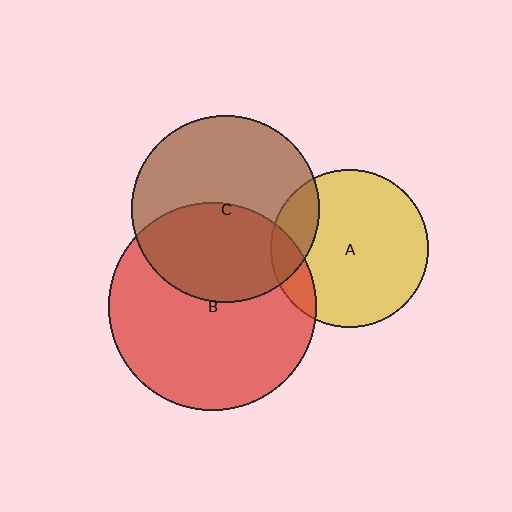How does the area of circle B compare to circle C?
Approximately 1.2 times.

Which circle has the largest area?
Circle B (red).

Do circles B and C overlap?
Yes.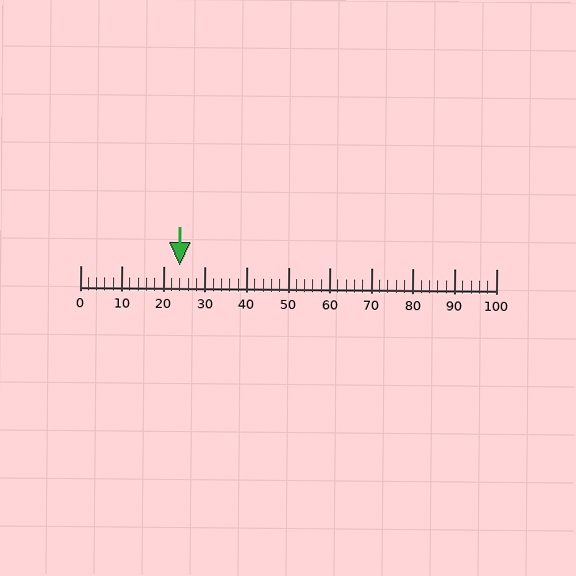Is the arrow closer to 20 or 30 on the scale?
The arrow is closer to 20.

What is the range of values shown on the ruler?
The ruler shows values from 0 to 100.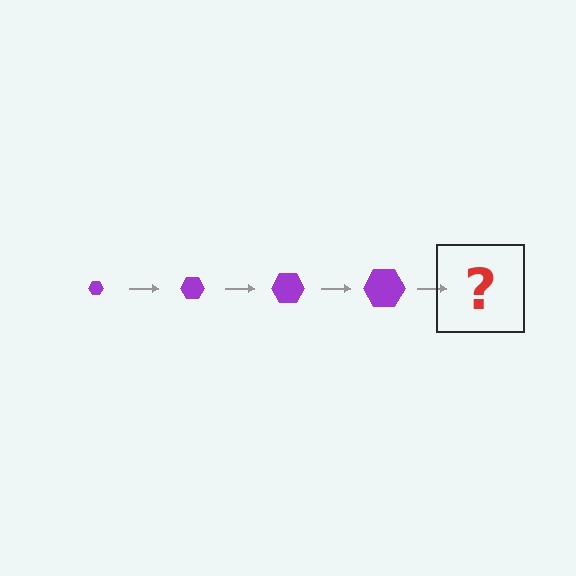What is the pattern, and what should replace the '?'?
The pattern is that the hexagon gets progressively larger each step. The '?' should be a purple hexagon, larger than the previous one.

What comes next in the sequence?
The next element should be a purple hexagon, larger than the previous one.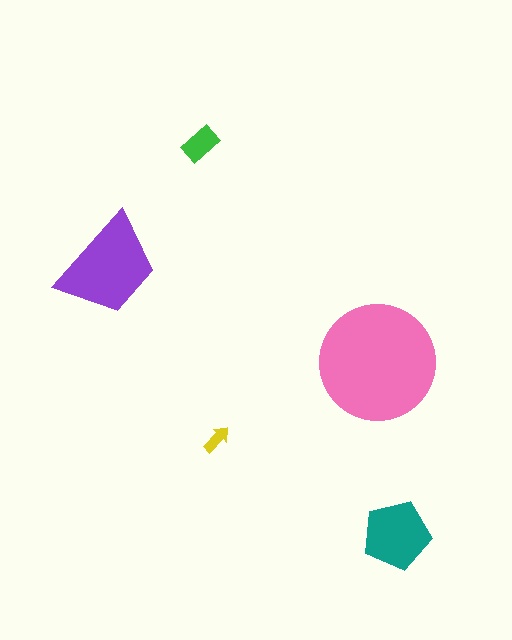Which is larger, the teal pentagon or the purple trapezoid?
The purple trapezoid.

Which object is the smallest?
The yellow arrow.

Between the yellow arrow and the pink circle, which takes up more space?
The pink circle.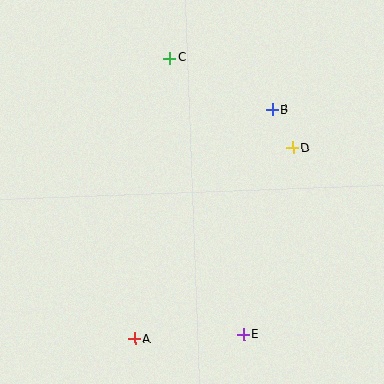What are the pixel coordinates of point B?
Point B is at (272, 110).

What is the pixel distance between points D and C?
The distance between D and C is 153 pixels.